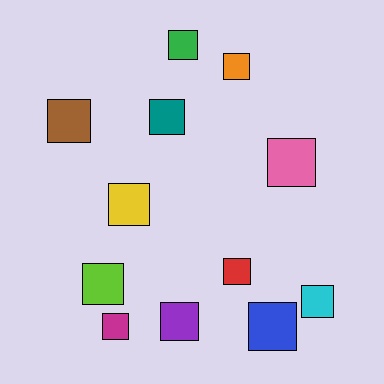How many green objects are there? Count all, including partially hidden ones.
There is 1 green object.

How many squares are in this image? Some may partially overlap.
There are 12 squares.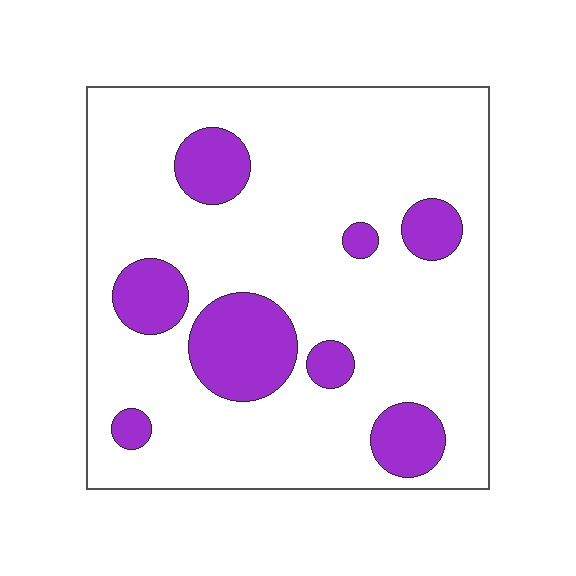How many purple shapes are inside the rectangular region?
8.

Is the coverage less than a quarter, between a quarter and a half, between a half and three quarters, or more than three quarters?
Less than a quarter.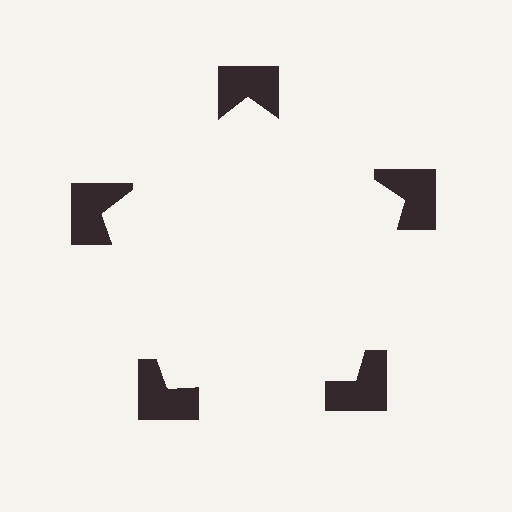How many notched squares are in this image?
There are 5 — one at each vertex of the illusory pentagon.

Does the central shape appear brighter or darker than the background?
It typically appears slightly brighter than the background, even though no actual brightness change is drawn.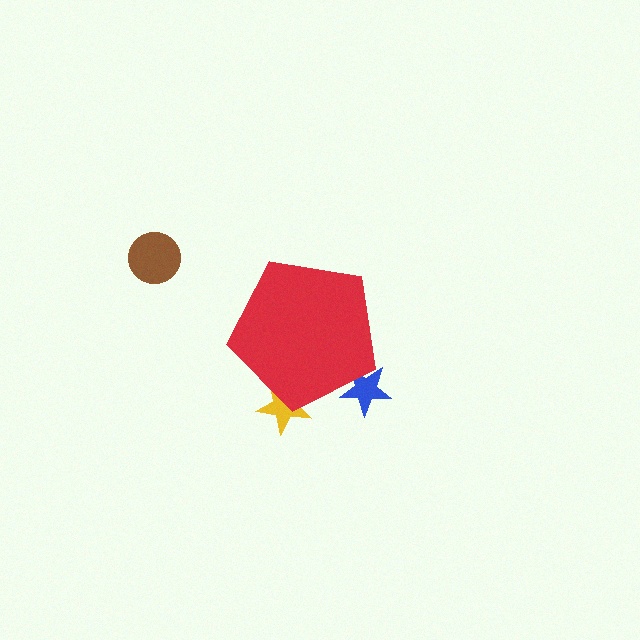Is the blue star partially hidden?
Yes, the blue star is partially hidden behind the red pentagon.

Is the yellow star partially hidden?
Yes, the yellow star is partially hidden behind the red pentagon.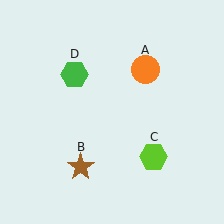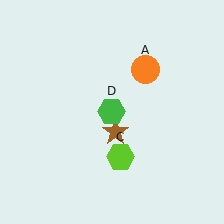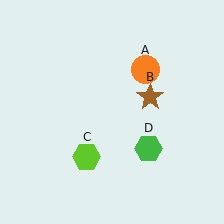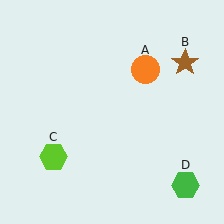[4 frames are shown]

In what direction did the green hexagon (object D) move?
The green hexagon (object D) moved down and to the right.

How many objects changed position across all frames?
3 objects changed position: brown star (object B), lime hexagon (object C), green hexagon (object D).